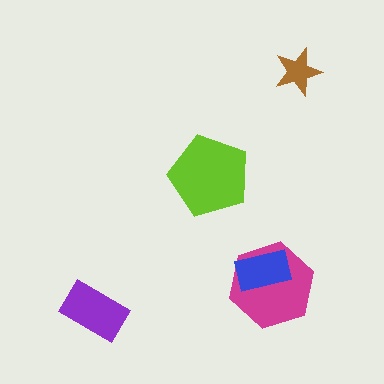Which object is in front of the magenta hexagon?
The blue rectangle is in front of the magenta hexagon.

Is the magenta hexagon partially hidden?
Yes, it is partially covered by another shape.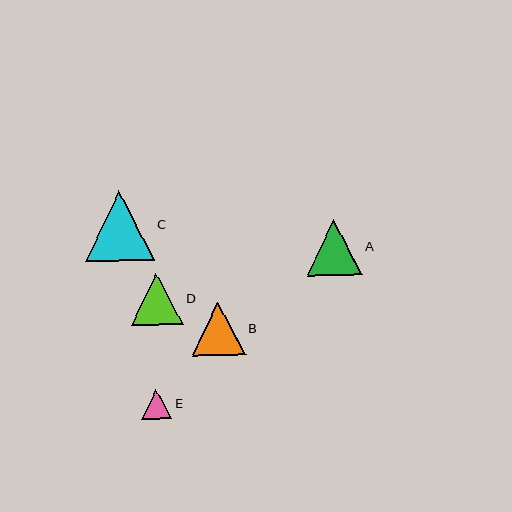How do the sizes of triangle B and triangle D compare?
Triangle B and triangle D are approximately the same size.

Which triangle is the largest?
Triangle C is the largest with a size of approximately 69 pixels.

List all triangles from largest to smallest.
From largest to smallest: C, A, B, D, E.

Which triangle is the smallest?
Triangle E is the smallest with a size of approximately 30 pixels.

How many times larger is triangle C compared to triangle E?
Triangle C is approximately 2.3 times the size of triangle E.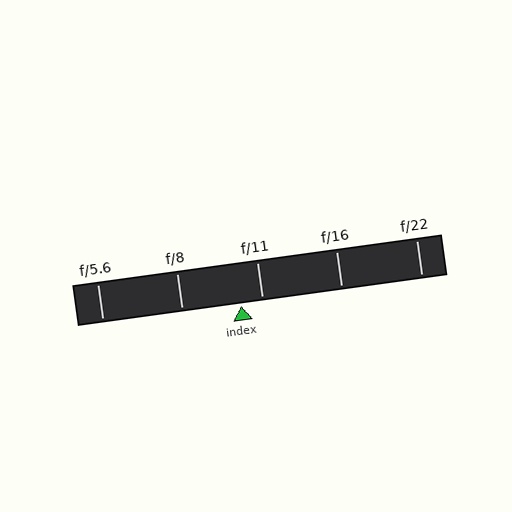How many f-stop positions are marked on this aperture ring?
There are 5 f-stop positions marked.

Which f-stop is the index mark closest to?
The index mark is closest to f/11.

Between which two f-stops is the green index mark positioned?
The index mark is between f/8 and f/11.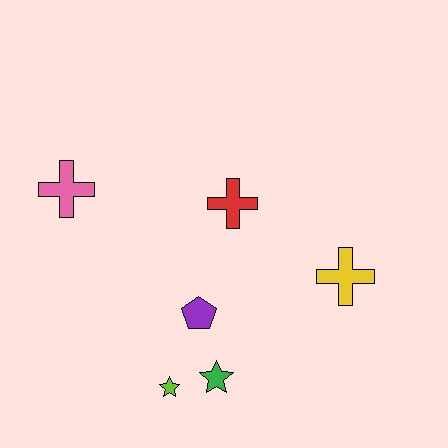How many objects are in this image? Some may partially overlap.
There are 6 objects.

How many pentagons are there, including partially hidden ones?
There is 1 pentagon.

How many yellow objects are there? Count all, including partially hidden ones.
There is 1 yellow object.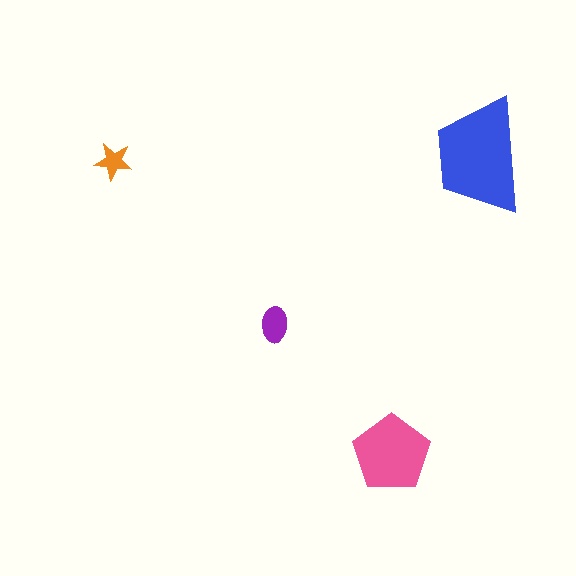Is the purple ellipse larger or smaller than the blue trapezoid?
Smaller.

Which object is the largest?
The blue trapezoid.